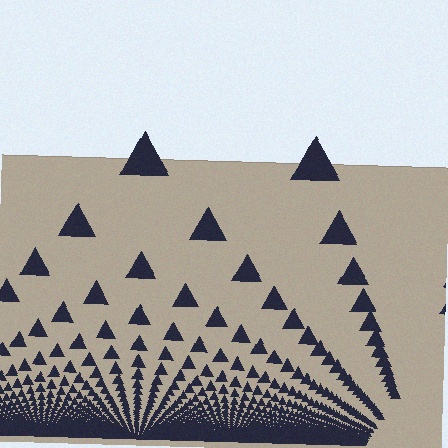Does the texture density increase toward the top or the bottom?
Density increases toward the bottom.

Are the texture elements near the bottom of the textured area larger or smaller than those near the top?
Smaller. The gradient is inverted — elements near the bottom are smaller and denser.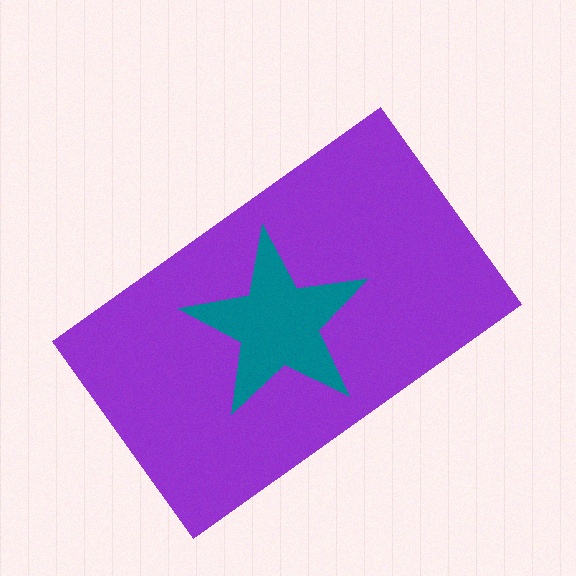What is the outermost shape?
The purple rectangle.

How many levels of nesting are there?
2.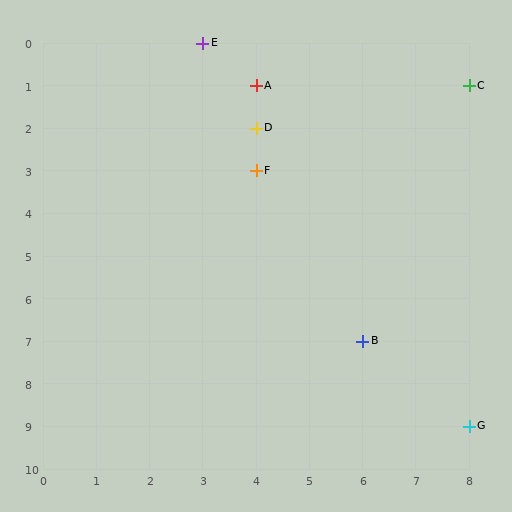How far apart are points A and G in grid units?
Points A and G are 4 columns and 8 rows apart (about 8.9 grid units diagonally).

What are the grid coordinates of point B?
Point B is at grid coordinates (6, 7).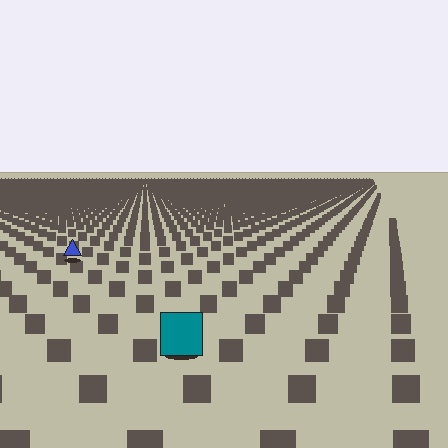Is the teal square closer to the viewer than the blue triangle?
Yes. The teal square is closer — you can tell from the texture gradient: the ground texture is coarser near it.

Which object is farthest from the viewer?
The blue triangle is farthest from the viewer. It appears smaller and the ground texture around it is denser.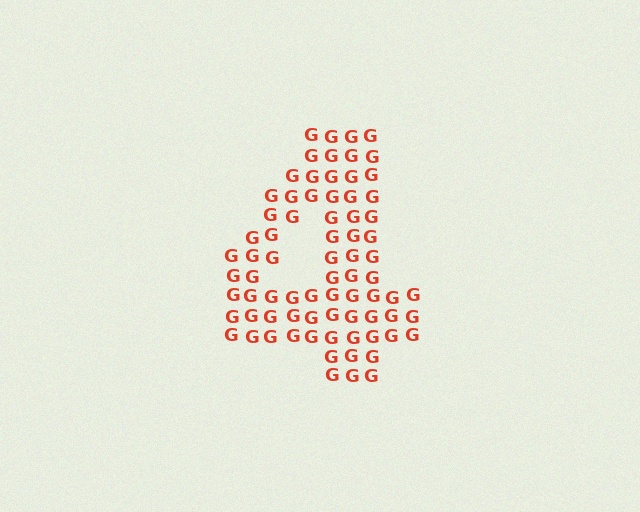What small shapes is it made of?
It is made of small letter G's.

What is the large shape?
The large shape is the digit 4.